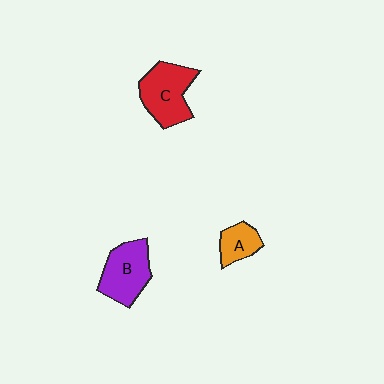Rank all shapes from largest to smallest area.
From largest to smallest: C (red), B (purple), A (orange).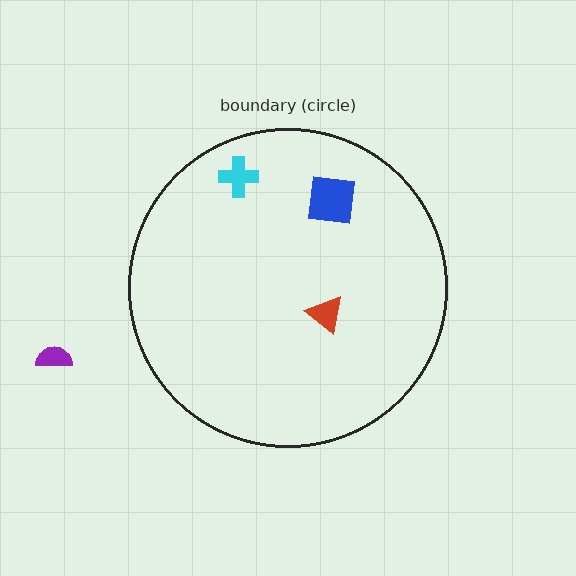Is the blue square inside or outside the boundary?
Inside.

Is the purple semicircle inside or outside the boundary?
Outside.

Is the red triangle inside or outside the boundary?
Inside.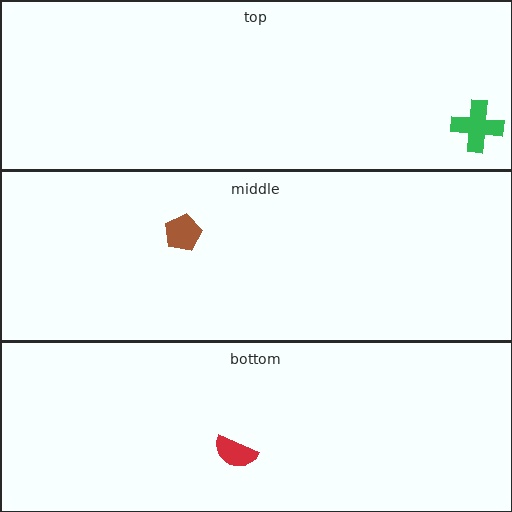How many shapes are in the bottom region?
1.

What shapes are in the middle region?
The brown pentagon.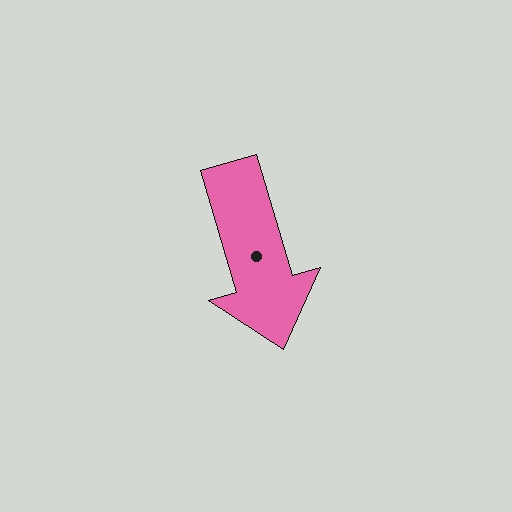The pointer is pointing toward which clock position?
Roughly 5 o'clock.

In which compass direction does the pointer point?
South.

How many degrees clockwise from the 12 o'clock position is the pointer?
Approximately 164 degrees.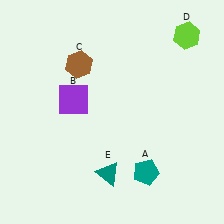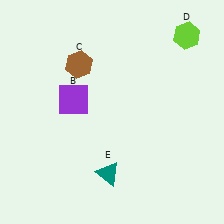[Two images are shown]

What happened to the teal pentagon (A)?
The teal pentagon (A) was removed in Image 2. It was in the bottom-right area of Image 1.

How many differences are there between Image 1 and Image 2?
There is 1 difference between the two images.